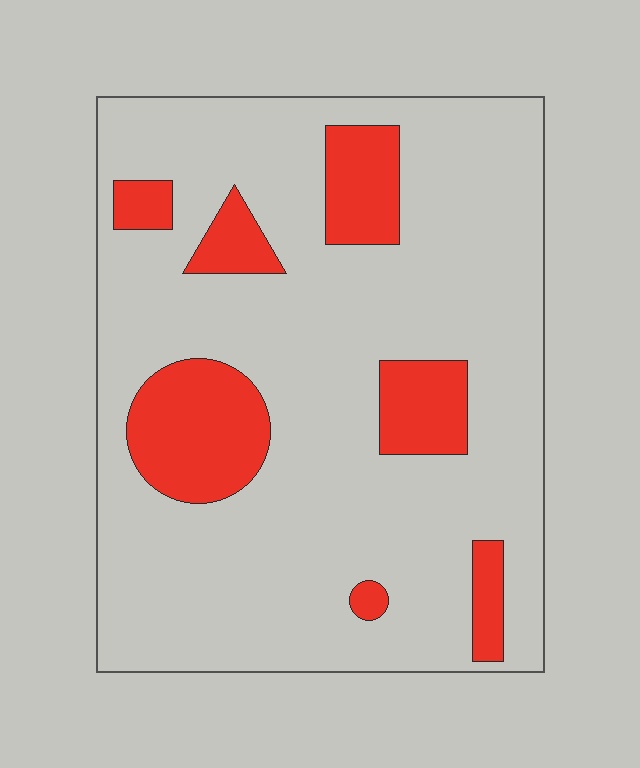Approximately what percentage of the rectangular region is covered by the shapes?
Approximately 20%.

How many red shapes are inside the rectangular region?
7.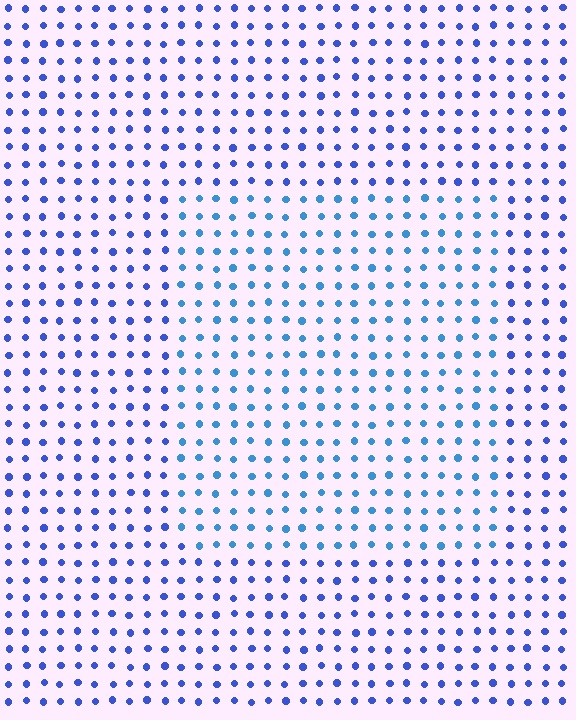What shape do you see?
I see a rectangle.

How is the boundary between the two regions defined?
The boundary is defined purely by a slight shift in hue (about 25 degrees). Spacing, size, and orientation are identical on both sides.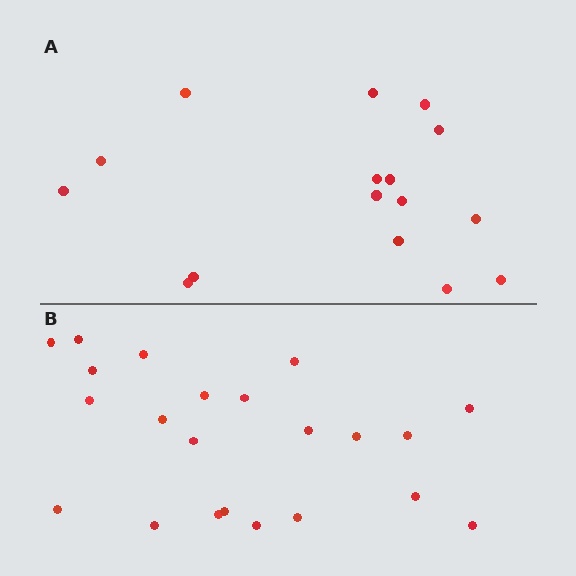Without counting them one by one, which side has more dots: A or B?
Region B (the bottom region) has more dots.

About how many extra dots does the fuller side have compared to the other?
Region B has about 6 more dots than region A.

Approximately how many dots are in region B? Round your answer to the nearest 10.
About 20 dots. (The exact count is 22, which rounds to 20.)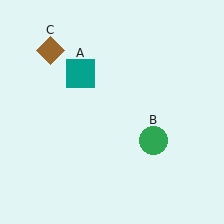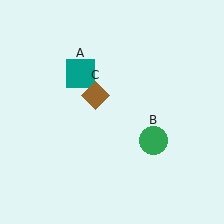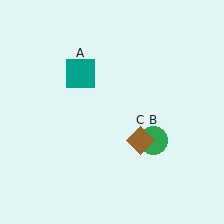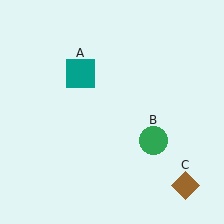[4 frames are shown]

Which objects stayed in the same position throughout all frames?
Teal square (object A) and green circle (object B) remained stationary.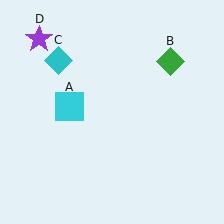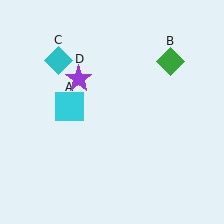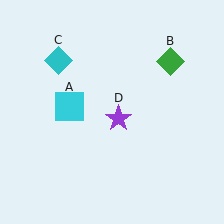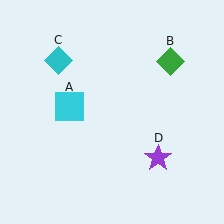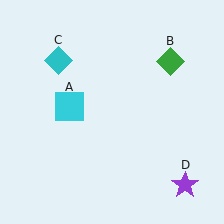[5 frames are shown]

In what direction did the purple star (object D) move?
The purple star (object D) moved down and to the right.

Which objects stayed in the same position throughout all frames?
Cyan square (object A) and green diamond (object B) and cyan diamond (object C) remained stationary.